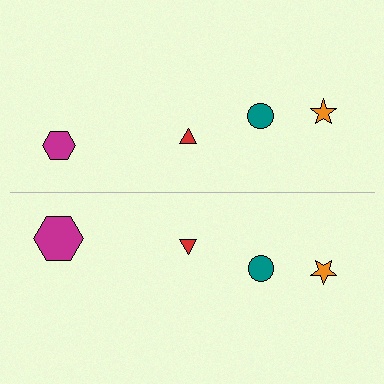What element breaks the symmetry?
The magenta hexagon on the bottom side has a different size than its mirror counterpart.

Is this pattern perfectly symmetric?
No, the pattern is not perfectly symmetric. The magenta hexagon on the bottom side has a different size than its mirror counterpart.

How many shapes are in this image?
There are 8 shapes in this image.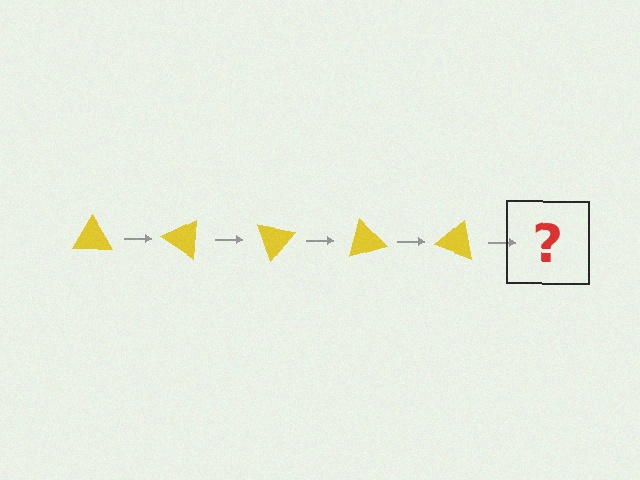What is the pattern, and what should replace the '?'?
The pattern is that the triangle rotates 35 degrees each step. The '?' should be a yellow triangle rotated 175 degrees.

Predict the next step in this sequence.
The next step is a yellow triangle rotated 175 degrees.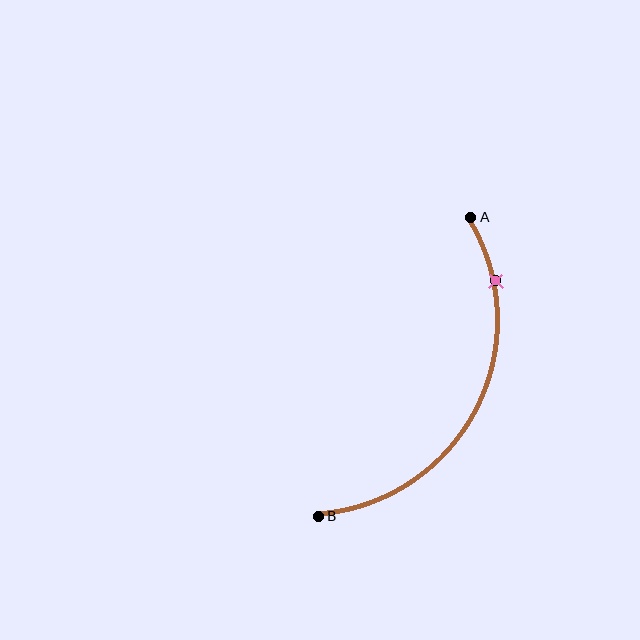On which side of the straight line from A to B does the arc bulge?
The arc bulges to the right of the straight line connecting A and B.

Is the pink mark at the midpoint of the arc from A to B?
No. The pink mark lies on the arc but is closer to endpoint A. The arc midpoint would be at the point on the curve equidistant along the arc from both A and B.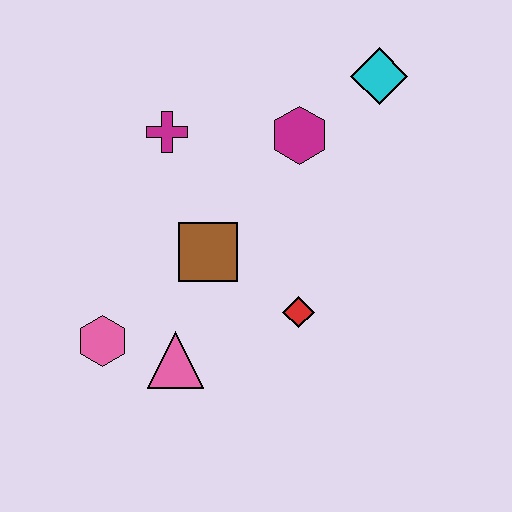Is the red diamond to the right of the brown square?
Yes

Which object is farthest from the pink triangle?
The cyan diamond is farthest from the pink triangle.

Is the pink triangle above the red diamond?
No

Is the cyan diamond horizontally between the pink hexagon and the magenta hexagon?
No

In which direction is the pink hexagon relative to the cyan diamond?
The pink hexagon is to the left of the cyan diamond.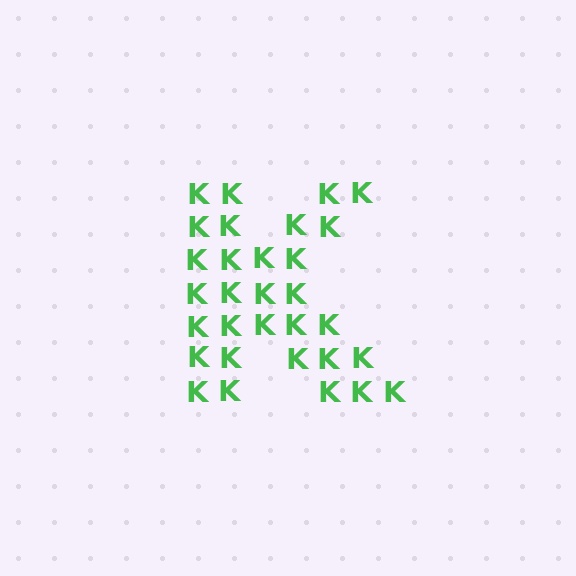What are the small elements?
The small elements are letter K's.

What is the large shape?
The large shape is the letter K.